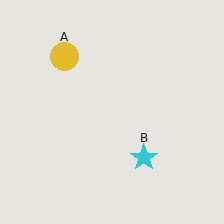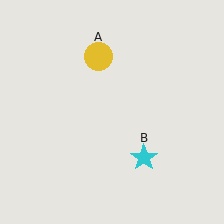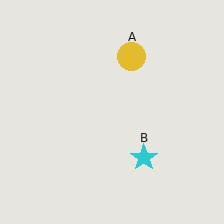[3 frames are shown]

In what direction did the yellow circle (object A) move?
The yellow circle (object A) moved right.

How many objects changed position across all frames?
1 object changed position: yellow circle (object A).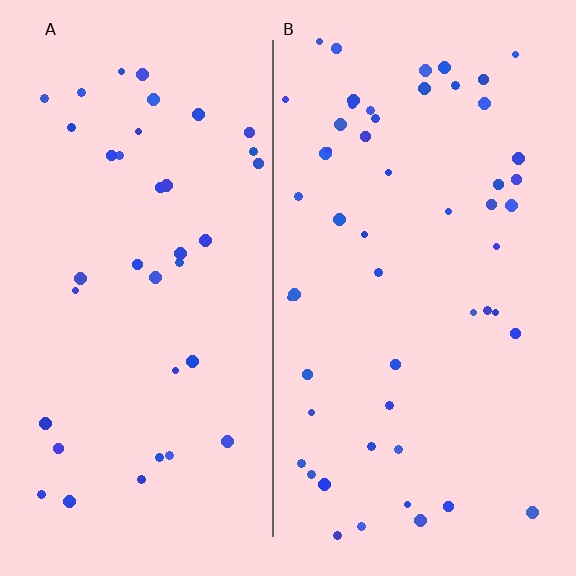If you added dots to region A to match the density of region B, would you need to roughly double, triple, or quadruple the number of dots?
Approximately double.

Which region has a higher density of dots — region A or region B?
B (the right).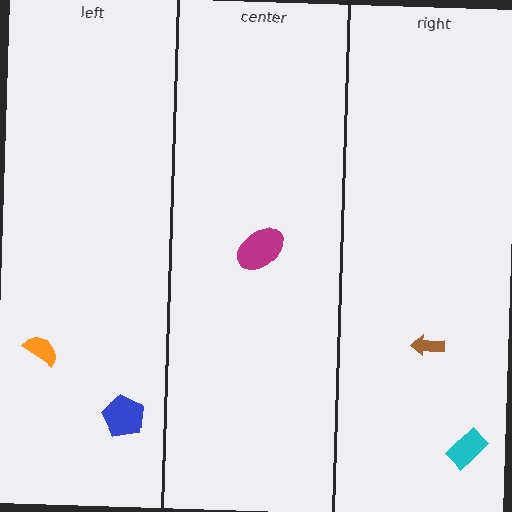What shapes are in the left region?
The orange semicircle, the blue pentagon.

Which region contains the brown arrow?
The right region.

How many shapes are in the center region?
1.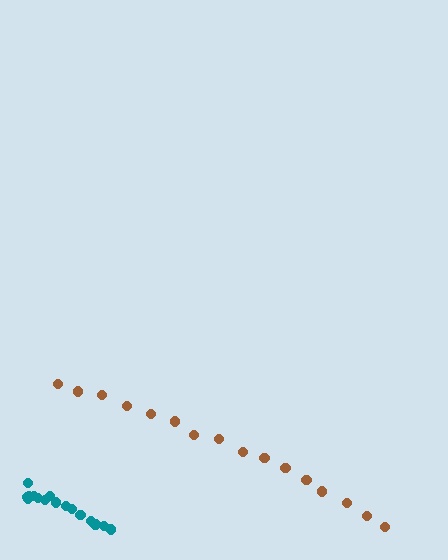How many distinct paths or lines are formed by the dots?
There are 2 distinct paths.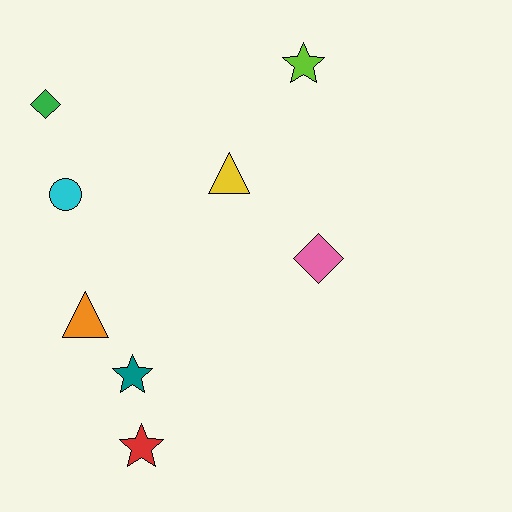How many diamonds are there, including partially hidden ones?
There are 2 diamonds.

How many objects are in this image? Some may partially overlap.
There are 8 objects.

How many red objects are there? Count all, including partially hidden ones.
There is 1 red object.